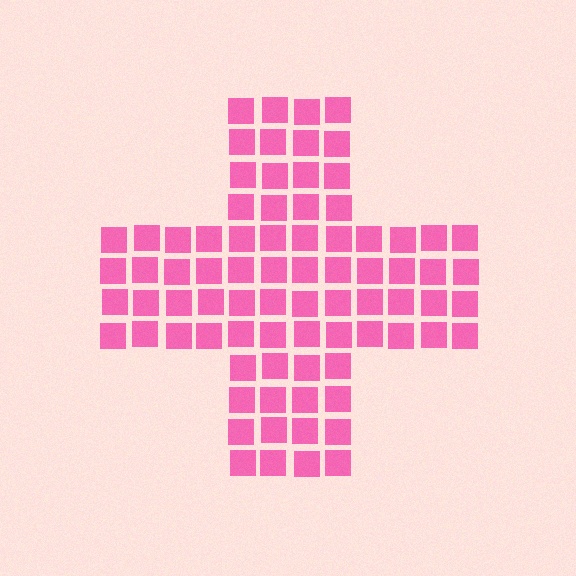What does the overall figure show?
The overall figure shows a cross.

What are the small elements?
The small elements are squares.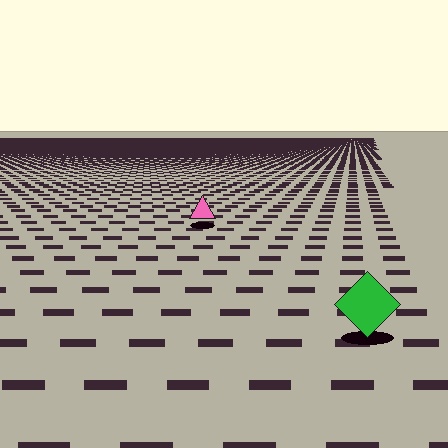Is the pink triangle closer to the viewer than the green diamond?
No. The green diamond is closer — you can tell from the texture gradient: the ground texture is coarser near it.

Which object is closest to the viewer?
The green diamond is closest. The texture marks near it are larger and more spread out.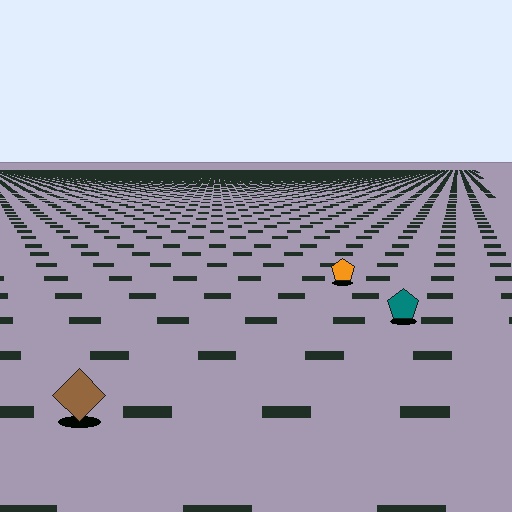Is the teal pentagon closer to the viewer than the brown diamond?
No. The brown diamond is closer — you can tell from the texture gradient: the ground texture is coarser near it.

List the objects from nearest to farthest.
From nearest to farthest: the brown diamond, the teal pentagon, the orange pentagon.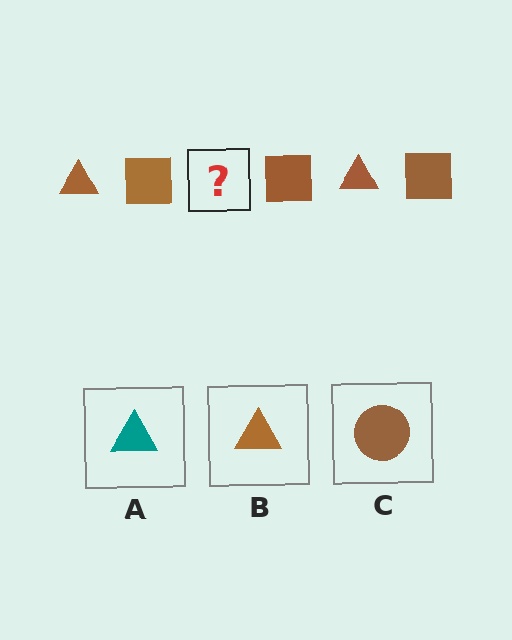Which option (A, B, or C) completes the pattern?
B.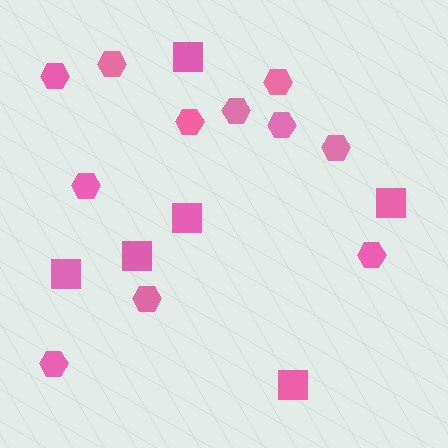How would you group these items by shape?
There are 2 groups: one group of squares (6) and one group of hexagons (11).